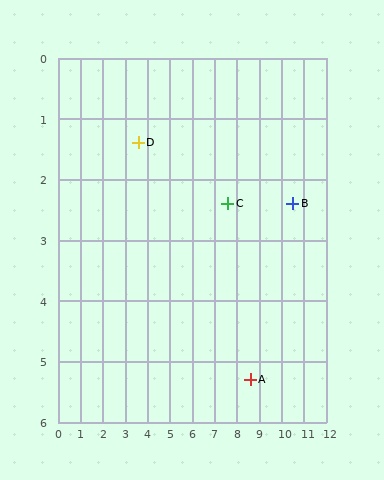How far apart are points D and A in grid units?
Points D and A are about 6.3 grid units apart.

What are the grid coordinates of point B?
Point B is at approximately (10.5, 2.4).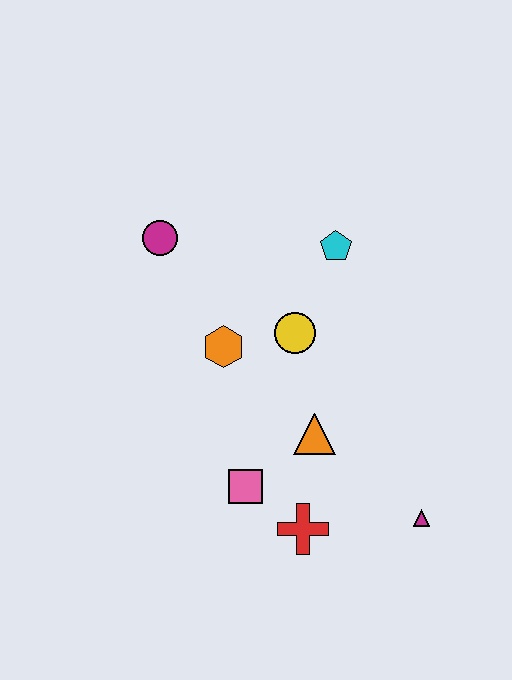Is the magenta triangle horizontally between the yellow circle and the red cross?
No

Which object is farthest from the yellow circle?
The magenta triangle is farthest from the yellow circle.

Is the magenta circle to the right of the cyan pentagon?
No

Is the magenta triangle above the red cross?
Yes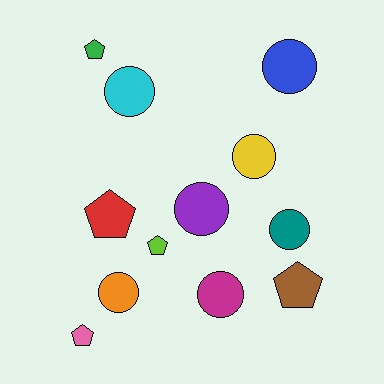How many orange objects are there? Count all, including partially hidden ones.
There is 1 orange object.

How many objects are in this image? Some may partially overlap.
There are 12 objects.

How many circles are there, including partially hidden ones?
There are 7 circles.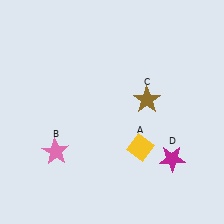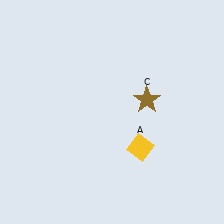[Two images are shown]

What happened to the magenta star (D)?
The magenta star (D) was removed in Image 2. It was in the bottom-right area of Image 1.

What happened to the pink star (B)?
The pink star (B) was removed in Image 2. It was in the bottom-left area of Image 1.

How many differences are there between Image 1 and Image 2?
There are 2 differences between the two images.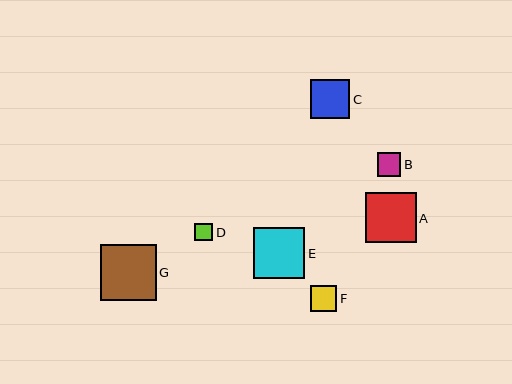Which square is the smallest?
Square D is the smallest with a size of approximately 18 pixels.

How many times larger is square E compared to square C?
Square E is approximately 1.3 times the size of square C.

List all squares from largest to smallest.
From largest to smallest: G, E, A, C, F, B, D.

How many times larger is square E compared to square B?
Square E is approximately 2.2 times the size of square B.